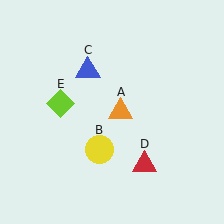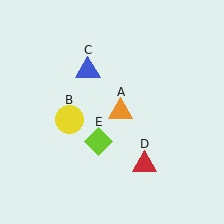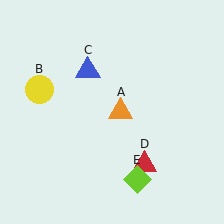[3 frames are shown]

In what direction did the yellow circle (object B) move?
The yellow circle (object B) moved up and to the left.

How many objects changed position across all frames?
2 objects changed position: yellow circle (object B), lime diamond (object E).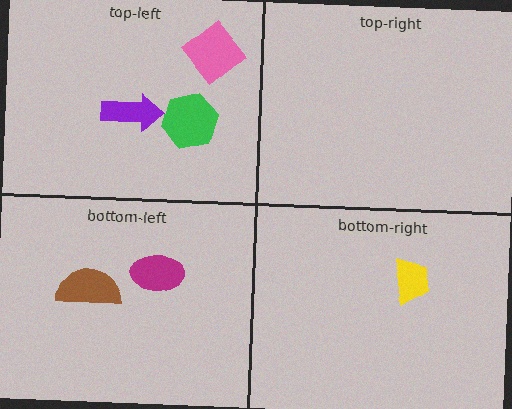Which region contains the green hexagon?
The top-left region.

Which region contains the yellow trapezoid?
The bottom-right region.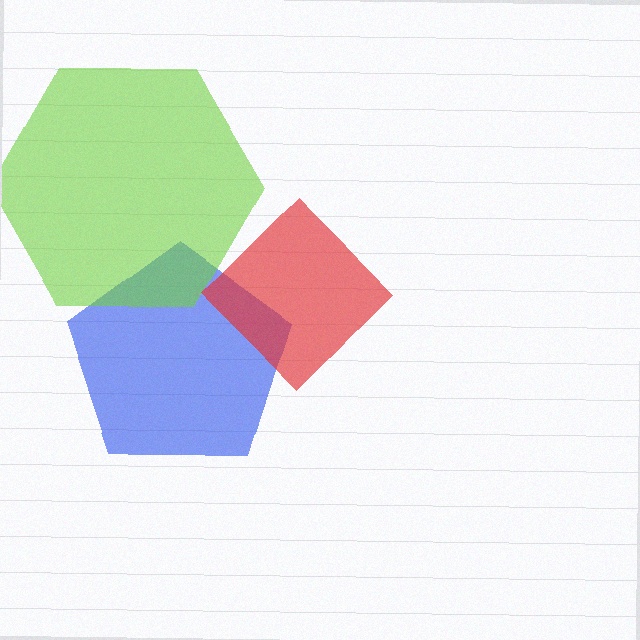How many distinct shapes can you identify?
There are 3 distinct shapes: a blue pentagon, a lime hexagon, a red diamond.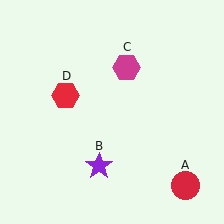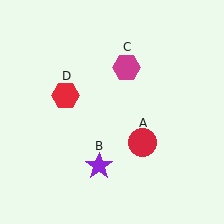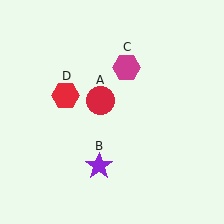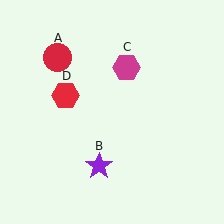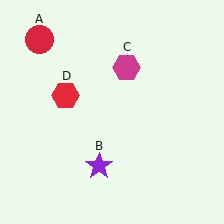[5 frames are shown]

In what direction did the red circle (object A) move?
The red circle (object A) moved up and to the left.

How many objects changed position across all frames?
1 object changed position: red circle (object A).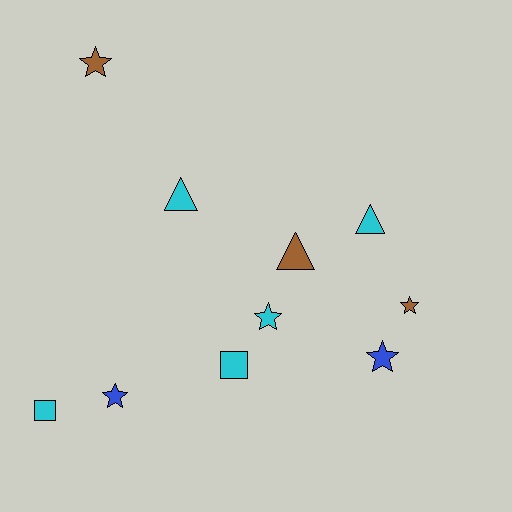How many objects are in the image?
There are 10 objects.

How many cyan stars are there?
There is 1 cyan star.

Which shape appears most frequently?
Star, with 5 objects.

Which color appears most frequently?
Cyan, with 5 objects.